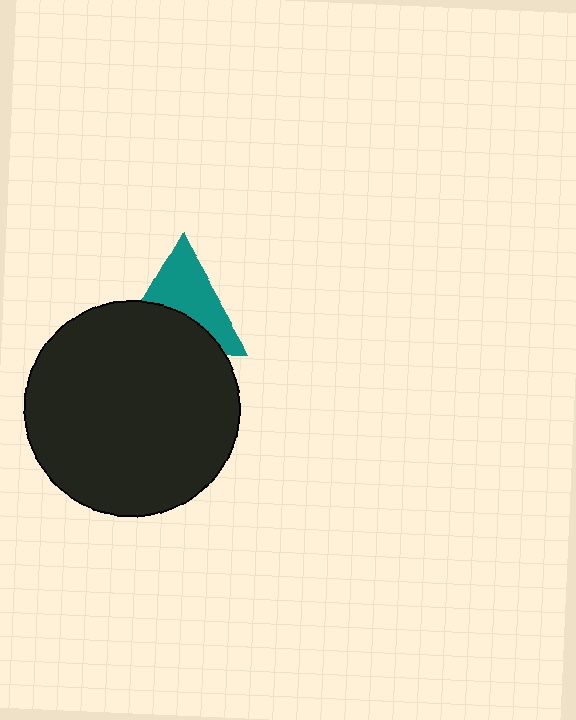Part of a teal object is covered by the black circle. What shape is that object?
It is a triangle.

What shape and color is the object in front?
The object in front is a black circle.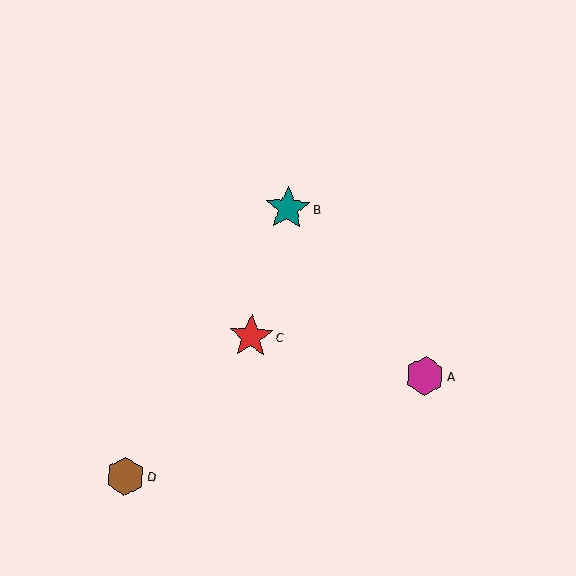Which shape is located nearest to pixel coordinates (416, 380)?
The magenta hexagon (labeled A) at (425, 376) is nearest to that location.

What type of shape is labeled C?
Shape C is a red star.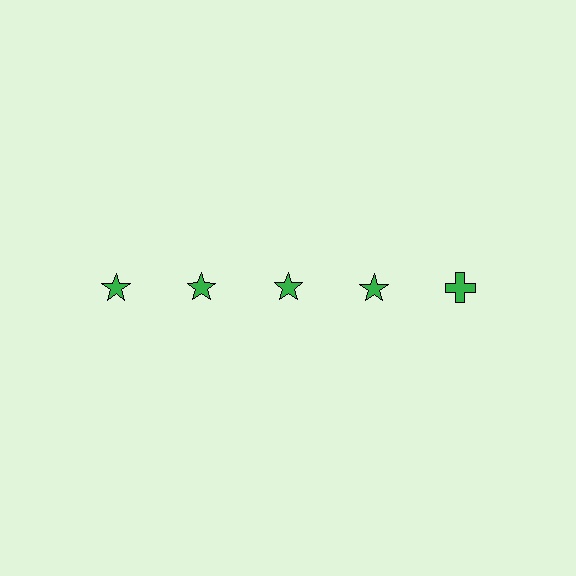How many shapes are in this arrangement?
There are 5 shapes arranged in a grid pattern.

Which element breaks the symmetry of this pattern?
The green cross in the top row, rightmost column breaks the symmetry. All other shapes are green stars.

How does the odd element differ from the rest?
It has a different shape: cross instead of star.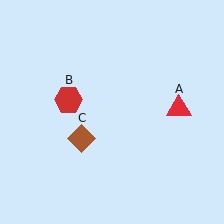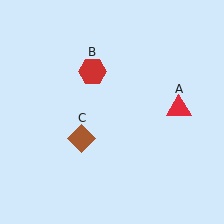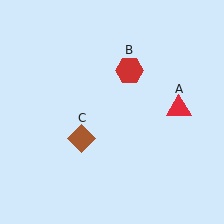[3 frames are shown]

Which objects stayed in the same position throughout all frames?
Red triangle (object A) and brown diamond (object C) remained stationary.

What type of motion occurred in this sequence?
The red hexagon (object B) rotated clockwise around the center of the scene.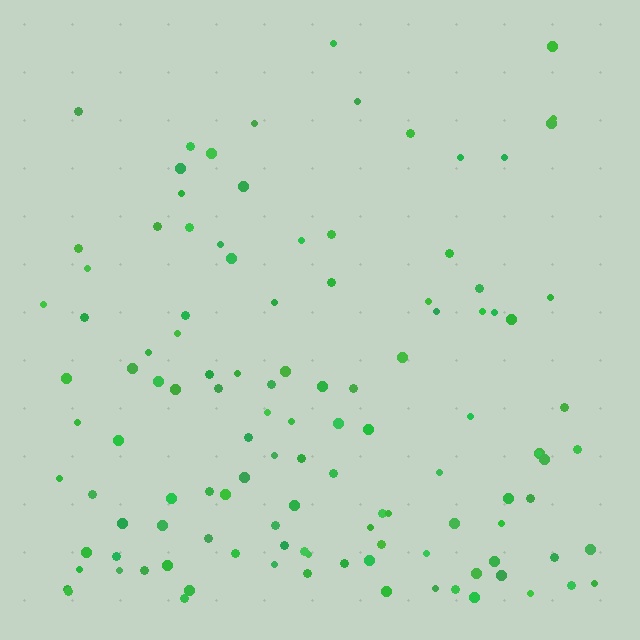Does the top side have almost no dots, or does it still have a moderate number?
Still a moderate number, just noticeably fewer than the bottom.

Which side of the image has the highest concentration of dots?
The bottom.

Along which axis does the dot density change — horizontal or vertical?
Vertical.